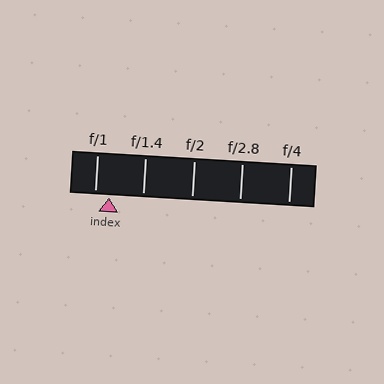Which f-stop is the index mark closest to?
The index mark is closest to f/1.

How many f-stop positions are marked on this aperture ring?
There are 5 f-stop positions marked.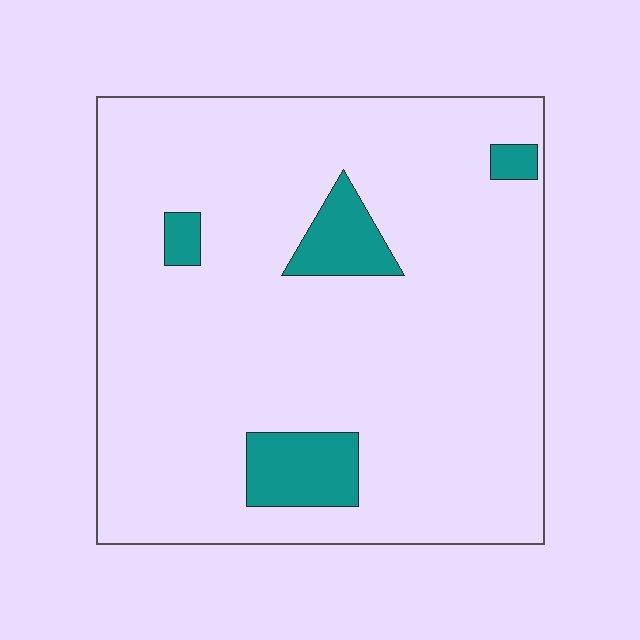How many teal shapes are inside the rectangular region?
4.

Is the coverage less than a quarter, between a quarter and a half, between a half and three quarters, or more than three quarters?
Less than a quarter.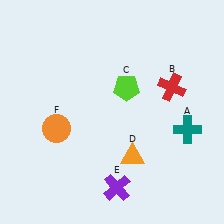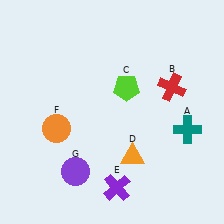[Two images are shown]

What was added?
A purple circle (G) was added in Image 2.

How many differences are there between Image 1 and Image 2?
There is 1 difference between the two images.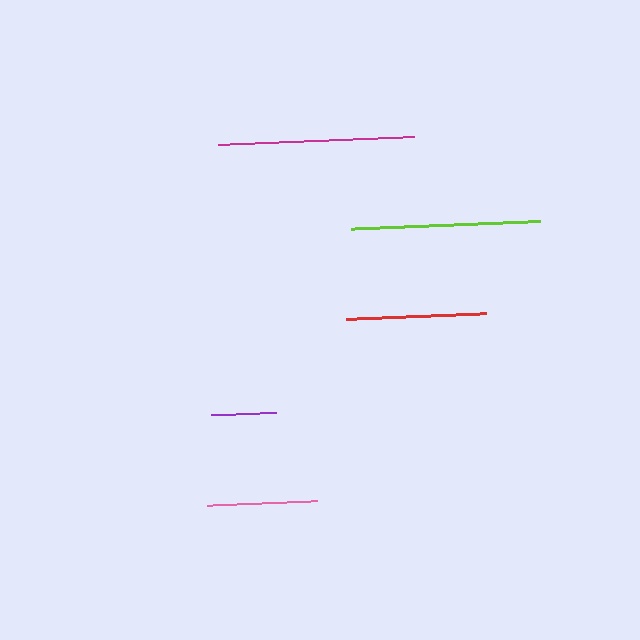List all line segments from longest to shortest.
From longest to shortest: magenta, lime, red, pink, purple.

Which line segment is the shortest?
The purple line is the shortest at approximately 65 pixels.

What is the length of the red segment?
The red segment is approximately 140 pixels long.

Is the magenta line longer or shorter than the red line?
The magenta line is longer than the red line.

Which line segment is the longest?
The magenta line is the longest at approximately 196 pixels.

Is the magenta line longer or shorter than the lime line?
The magenta line is longer than the lime line.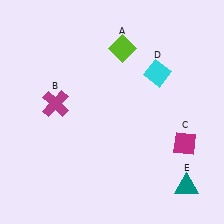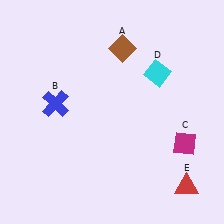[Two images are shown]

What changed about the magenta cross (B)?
In Image 1, B is magenta. In Image 2, it changed to blue.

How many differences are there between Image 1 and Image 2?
There are 3 differences between the two images.